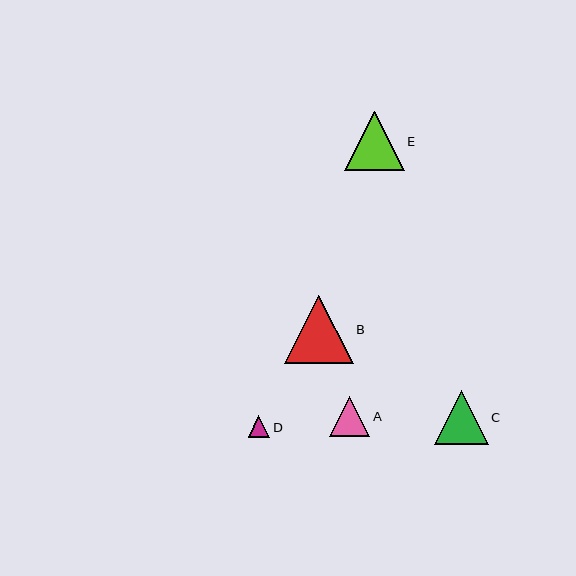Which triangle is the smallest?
Triangle D is the smallest with a size of approximately 21 pixels.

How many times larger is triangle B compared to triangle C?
Triangle B is approximately 1.3 times the size of triangle C.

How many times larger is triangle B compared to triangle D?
Triangle B is approximately 3.2 times the size of triangle D.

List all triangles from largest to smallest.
From largest to smallest: B, E, C, A, D.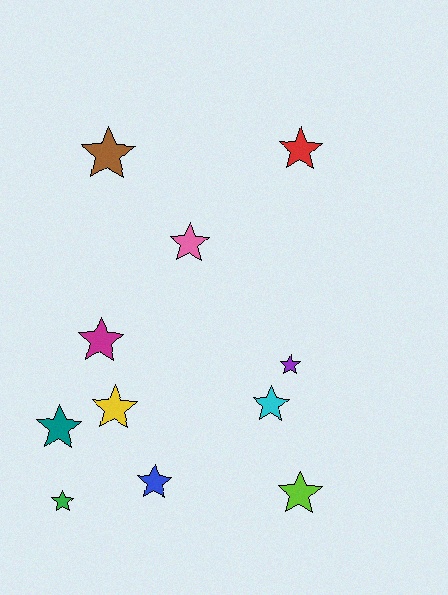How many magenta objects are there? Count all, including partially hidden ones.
There is 1 magenta object.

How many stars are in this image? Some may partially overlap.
There are 11 stars.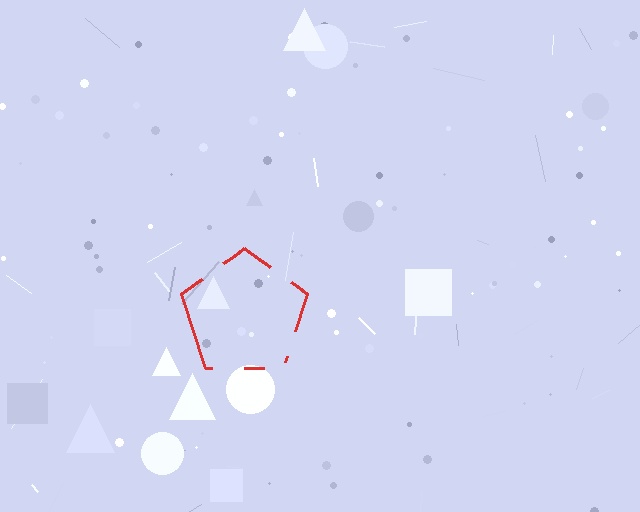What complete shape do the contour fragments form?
The contour fragments form a pentagon.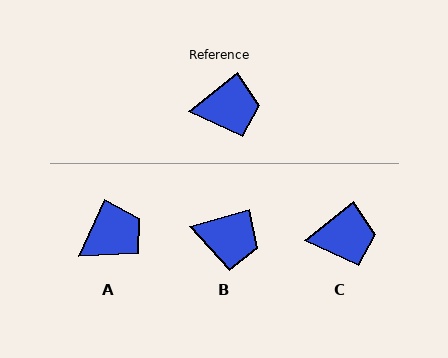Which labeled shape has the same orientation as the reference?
C.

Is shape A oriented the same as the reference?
No, it is off by about 28 degrees.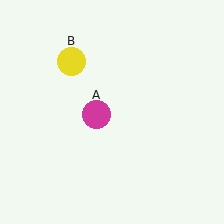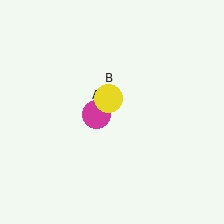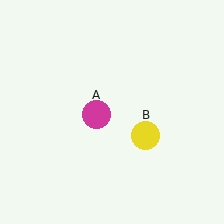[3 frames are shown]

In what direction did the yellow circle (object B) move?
The yellow circle (object B) moved down and to the right.